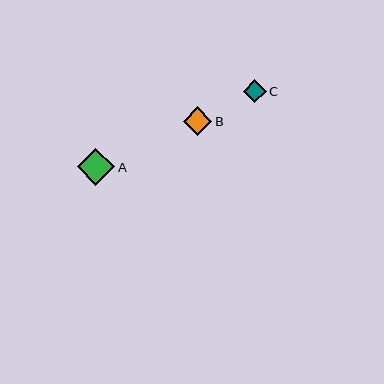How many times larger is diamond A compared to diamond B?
Diamond A is approximately 1.3 times the size of diamond B.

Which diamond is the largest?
Diamond A is the largest with a size of approximately 37 pixels.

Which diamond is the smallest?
Diamond C is the smallest with a size of approximately 23 pixels.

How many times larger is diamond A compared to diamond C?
Diamond A is approximately 1.6 times the size of diamond C.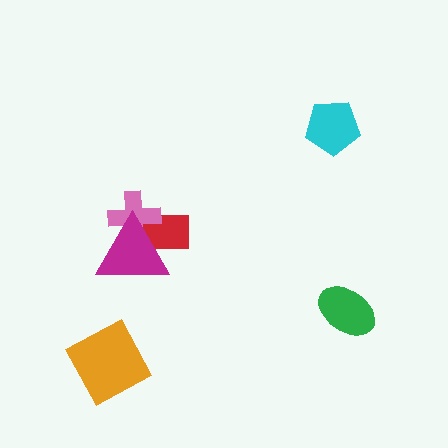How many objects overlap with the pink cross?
2 objects overlap with the pink cross.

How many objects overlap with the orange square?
0 objects overlap with the orange square.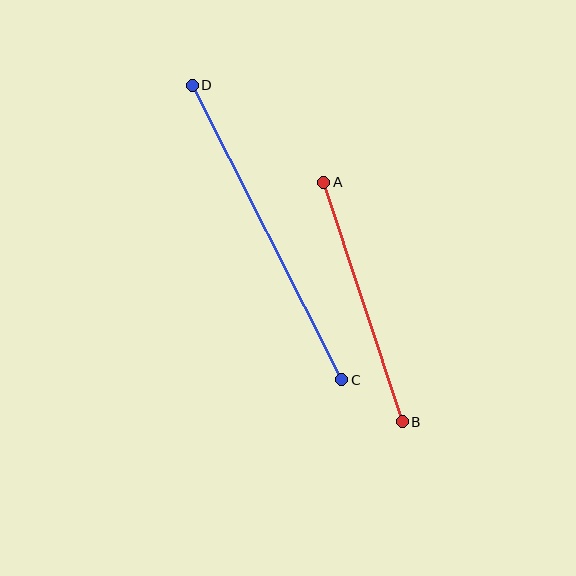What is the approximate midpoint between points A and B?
The midpoint is at approximately (363, 302) pixels.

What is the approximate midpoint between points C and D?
The midpoint is at approximately (267, 233) pixels.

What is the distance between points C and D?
The distance is approximately 330 pixels.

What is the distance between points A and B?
The distance is approximately 252 pixels.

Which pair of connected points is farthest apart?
Points C and D are farthest apart.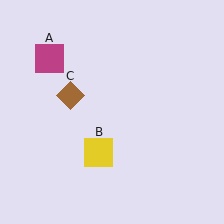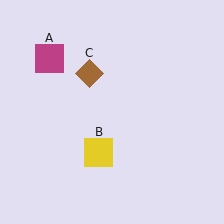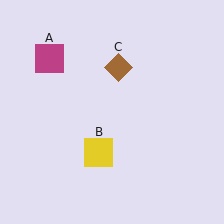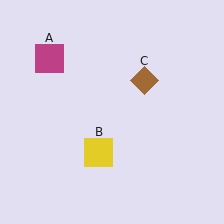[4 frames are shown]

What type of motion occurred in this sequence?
The brown diamond (object C) rotated clockwise around the center of the scene.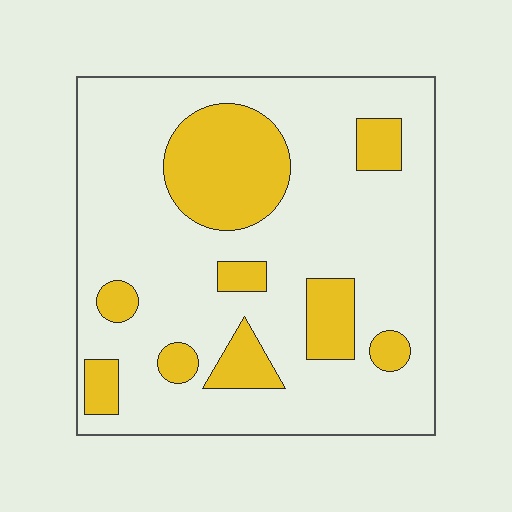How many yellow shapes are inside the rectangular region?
9.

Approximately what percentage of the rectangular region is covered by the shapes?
Approximately 25%.